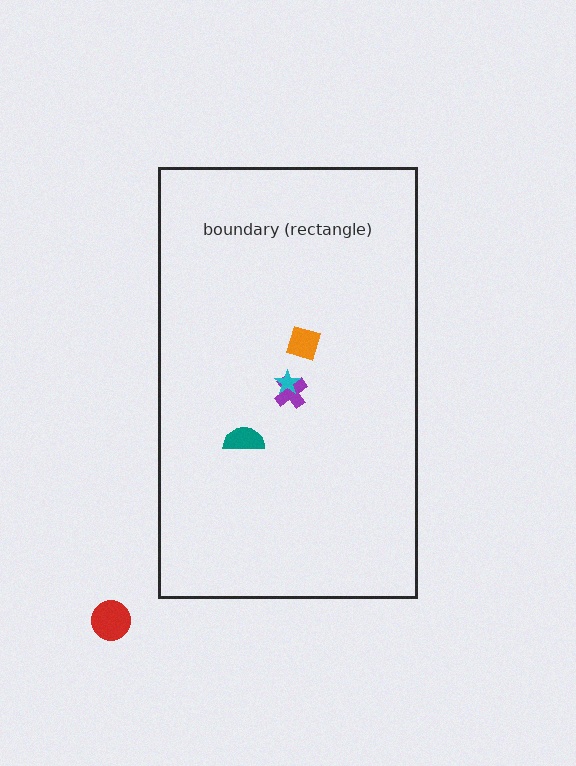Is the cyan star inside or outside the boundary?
Inside.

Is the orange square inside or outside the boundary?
Inside.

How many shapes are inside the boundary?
4 inside, 1 outside.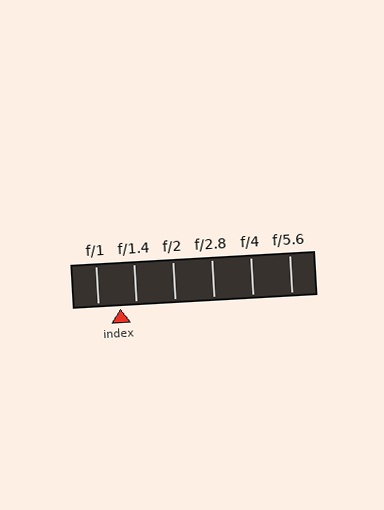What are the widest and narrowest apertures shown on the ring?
The widest aperture shown is f/1 and the narrowest is f/5.6.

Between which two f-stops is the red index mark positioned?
The index mark is between f/1 and f/1.4.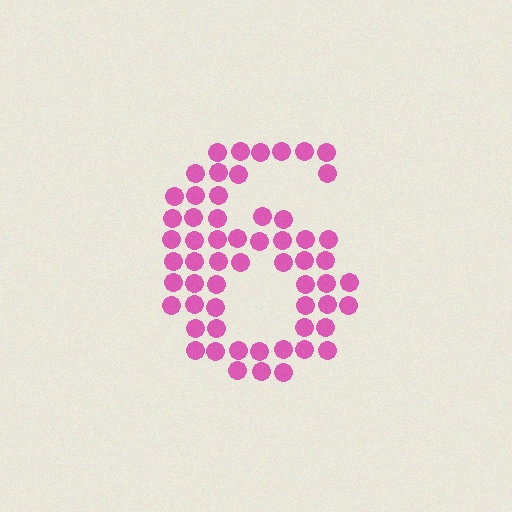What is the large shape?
The large shape is the digit 6.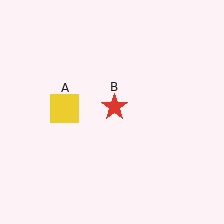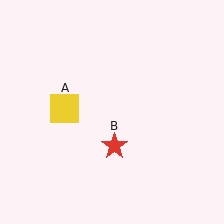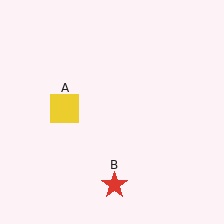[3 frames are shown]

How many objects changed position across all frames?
1 object changed position: red star (object B).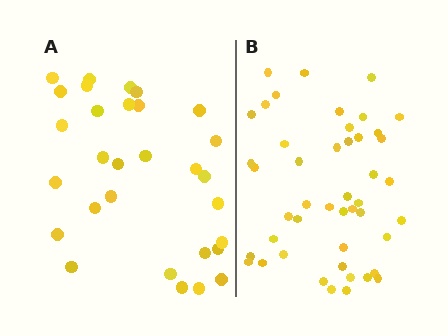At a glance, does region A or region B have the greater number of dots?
Region B (the right region) has more dots.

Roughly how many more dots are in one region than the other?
Region B has approximately 15 more dots than region A.